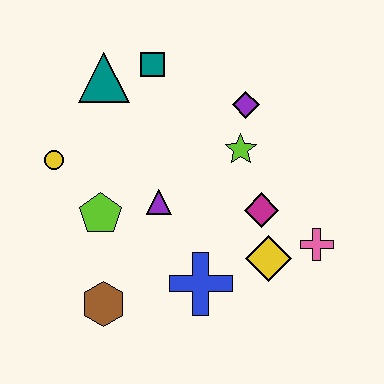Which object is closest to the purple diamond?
The lime star is closest to the purple diamond.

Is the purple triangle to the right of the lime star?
No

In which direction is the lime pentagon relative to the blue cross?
The lime pentagon is to the left of the blue cross.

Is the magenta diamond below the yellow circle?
Yes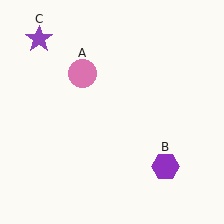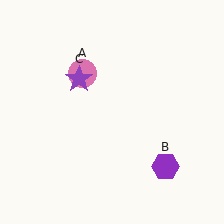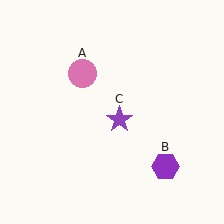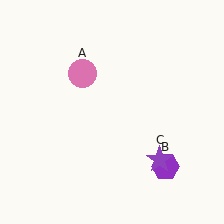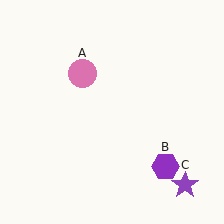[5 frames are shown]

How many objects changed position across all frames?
1 object changed position: purple star (object C).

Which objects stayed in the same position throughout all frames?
Pink circle (object A) and purple hexagon (object B) remained stationary.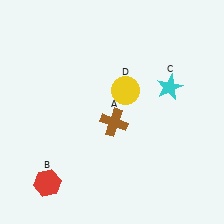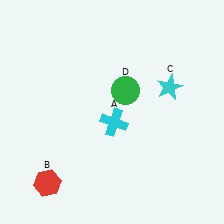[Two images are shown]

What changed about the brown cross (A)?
In Image 1, A is brown. In Image 2, it changed to cyan.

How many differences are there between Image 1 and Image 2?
There are 2 differences between the two images.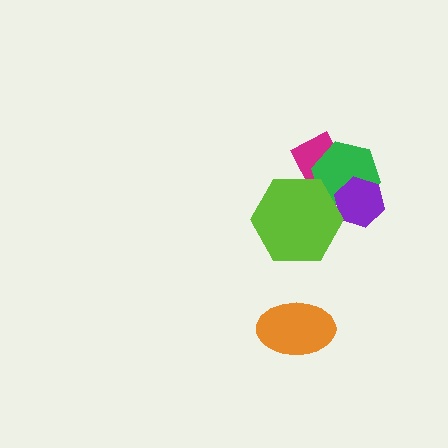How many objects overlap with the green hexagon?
3 objects overlap with the green hexagon.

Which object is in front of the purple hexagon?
The lime hexagon is in front of the purple hexagon.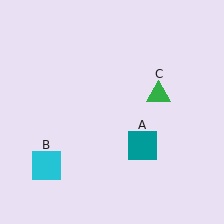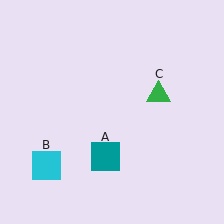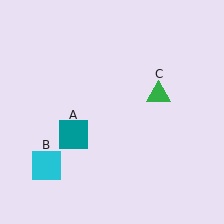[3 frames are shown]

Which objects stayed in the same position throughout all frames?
Cyan square (object B) and green triangle (object C) remained stationary.